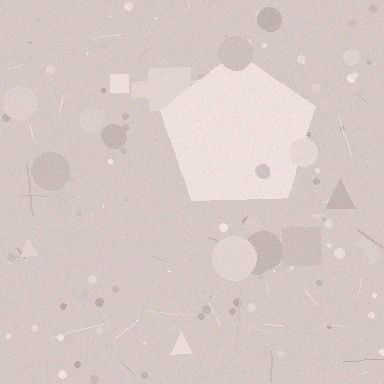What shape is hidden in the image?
A pentagon is hidden in the image.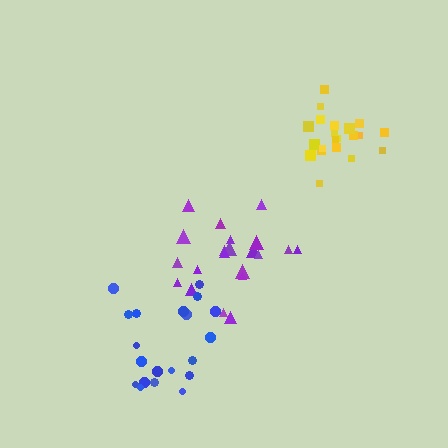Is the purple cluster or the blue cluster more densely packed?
Blue.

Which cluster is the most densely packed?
Yellow.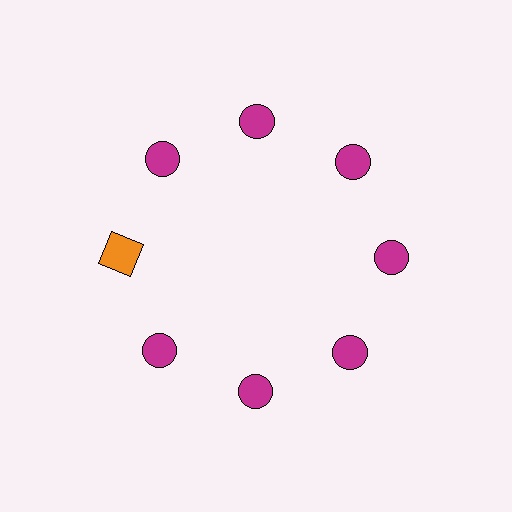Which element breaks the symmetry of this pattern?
The orange square at roughly the 9 o'clock position breaks the symmetry. All other shapes are magenta circles.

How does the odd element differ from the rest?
It differs in both color (orange instead of magenta) and shape (square instead of circle).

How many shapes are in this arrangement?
There are 8 shapes arranged in a ring pattern.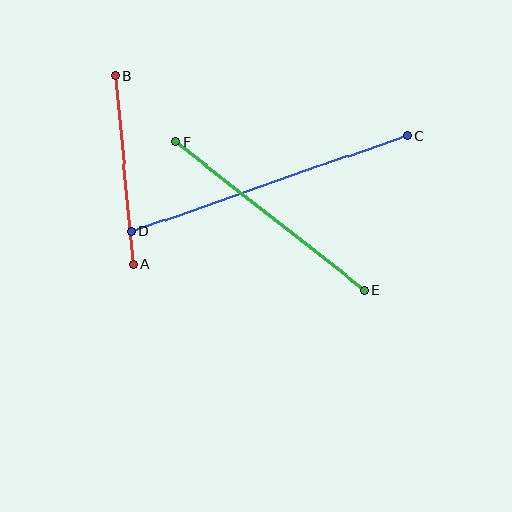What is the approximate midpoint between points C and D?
The midpoint is at approximately (269, 184) pixels.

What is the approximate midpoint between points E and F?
The midpoint is at approximately (270, 216) pixels.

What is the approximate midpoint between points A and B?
The midpoint is at approximately (124, 170) pixels.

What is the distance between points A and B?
The distance is approximately 189 pixels.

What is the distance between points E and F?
The distance is approximately 240 pixels.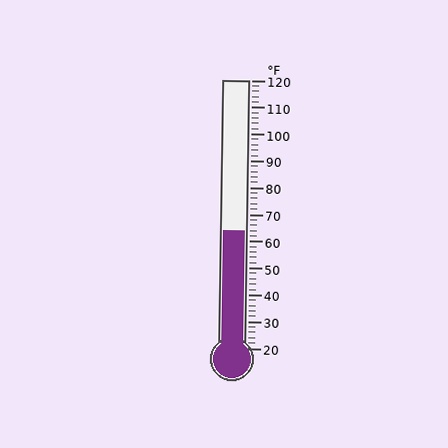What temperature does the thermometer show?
The thermometer shows approximately 64°F.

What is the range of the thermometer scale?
The thermometer scale ranges from 20°F to 120°F.